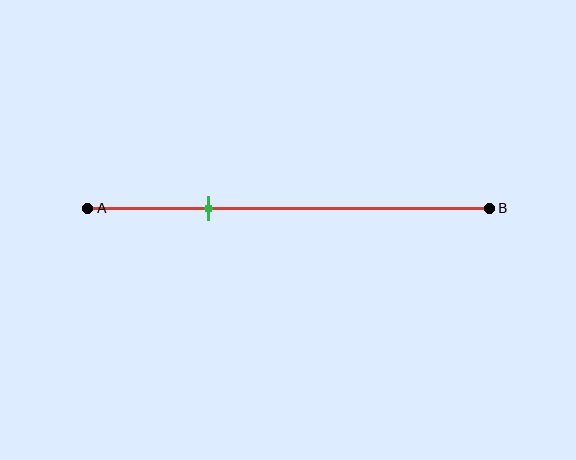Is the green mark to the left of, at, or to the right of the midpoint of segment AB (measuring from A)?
The green mark is to the left of the midpoint of segment AB.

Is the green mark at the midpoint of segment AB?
No, the mark is at about 30% from A, not at the 50% midpoint.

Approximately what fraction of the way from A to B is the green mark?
The green mark is approximately 30% of the way from A to B.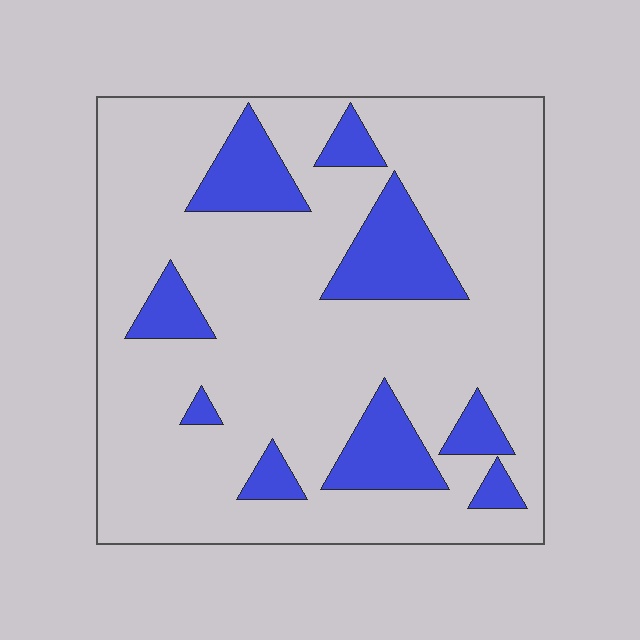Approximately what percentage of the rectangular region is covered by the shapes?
Approximately 20%.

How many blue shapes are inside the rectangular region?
9.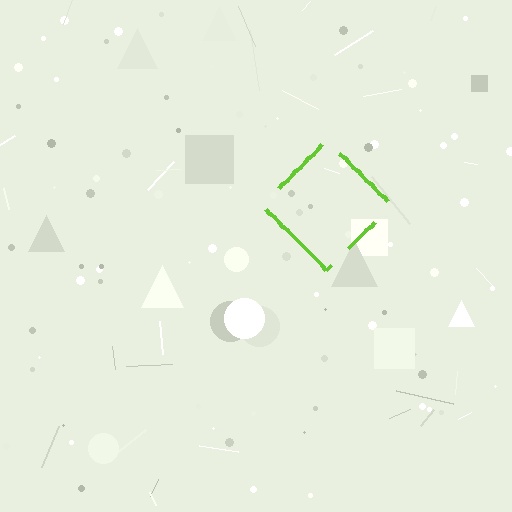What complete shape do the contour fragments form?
The contour fragments form a diamond.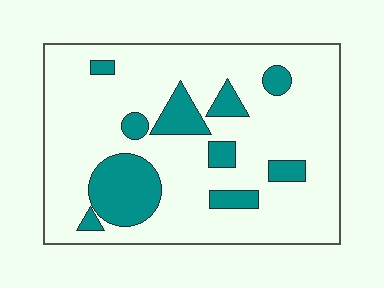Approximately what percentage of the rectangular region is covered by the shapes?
Approximately 20%.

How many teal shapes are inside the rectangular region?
10.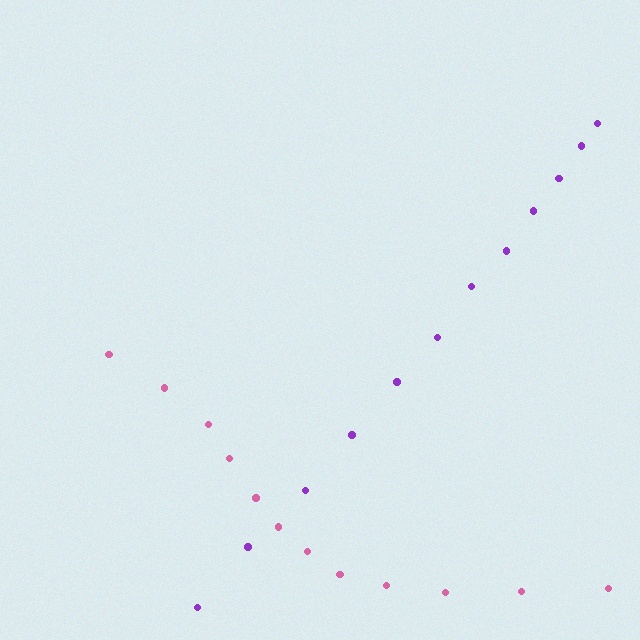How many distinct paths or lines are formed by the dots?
There are 2 distinct paths.